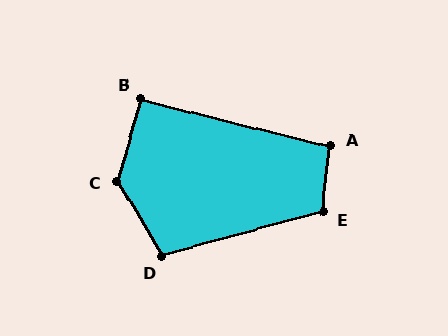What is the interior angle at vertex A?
Approximately 98 degrees (obtuse).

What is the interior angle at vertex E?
Approximately 111 degrees (obtuse).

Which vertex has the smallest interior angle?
B, at approximately 92 degrees.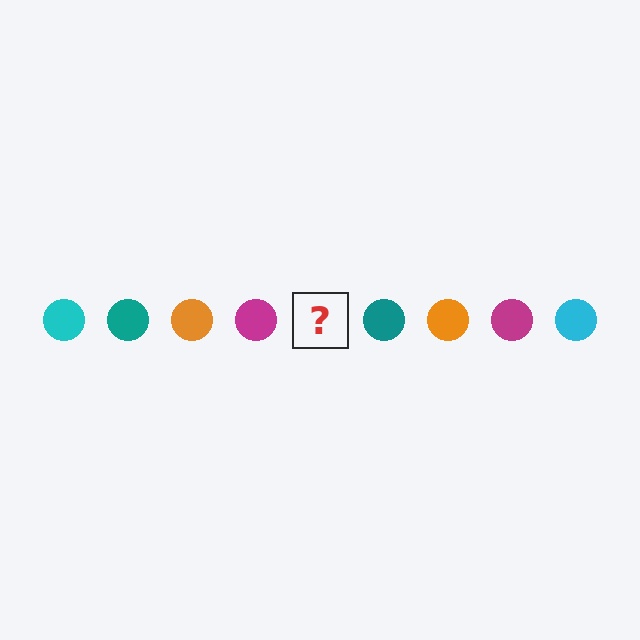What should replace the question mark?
The question mark should be replaced with a cyan circle.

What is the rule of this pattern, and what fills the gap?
The rule is that the pattern cycles through cyan, teal, orange, magenta circles. The gap should be filled with a cyan circle.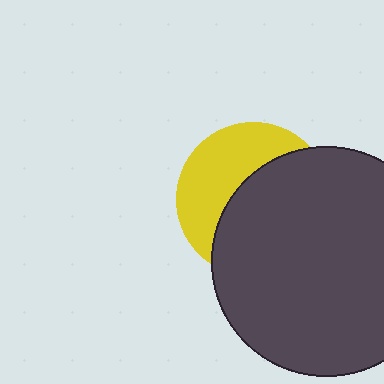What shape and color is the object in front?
The object in front is a dark gray circle.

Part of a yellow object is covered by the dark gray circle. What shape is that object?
It is a circle.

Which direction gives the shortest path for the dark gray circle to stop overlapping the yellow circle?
Moving toward the lower-right gives the shortest separation.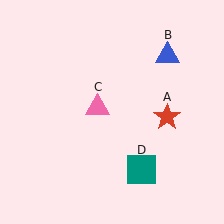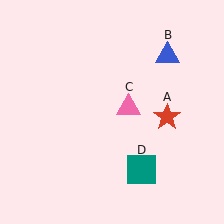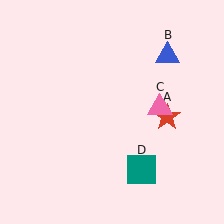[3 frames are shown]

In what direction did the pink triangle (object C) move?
The pink triangle (object C) moved right.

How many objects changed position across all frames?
1 object changed position: pink triangle (object C).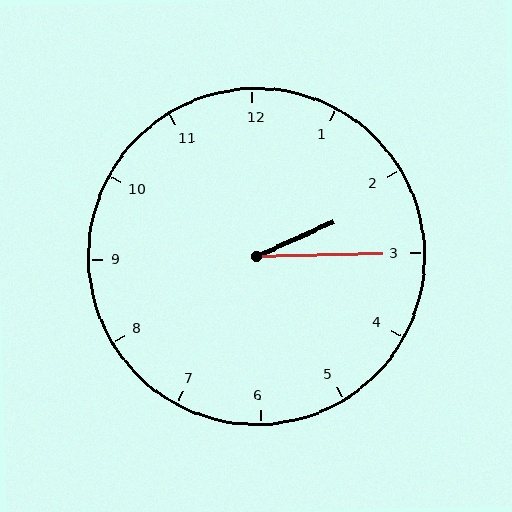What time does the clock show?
2:15.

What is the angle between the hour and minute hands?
Approximately 22 degrees.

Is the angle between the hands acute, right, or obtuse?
It is acute.